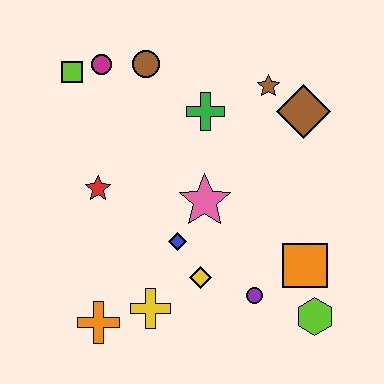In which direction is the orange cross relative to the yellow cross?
The orange cross is to the left of the yellow cross.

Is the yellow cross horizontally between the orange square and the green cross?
No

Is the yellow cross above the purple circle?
No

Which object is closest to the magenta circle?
The lime square is closest to the magenta circle.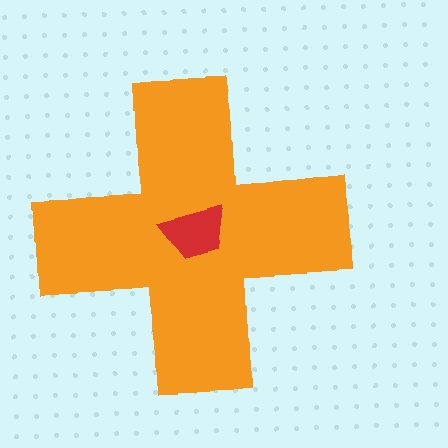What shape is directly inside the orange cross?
The red trapezoid.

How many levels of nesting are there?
2.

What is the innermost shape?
The red trapezoid.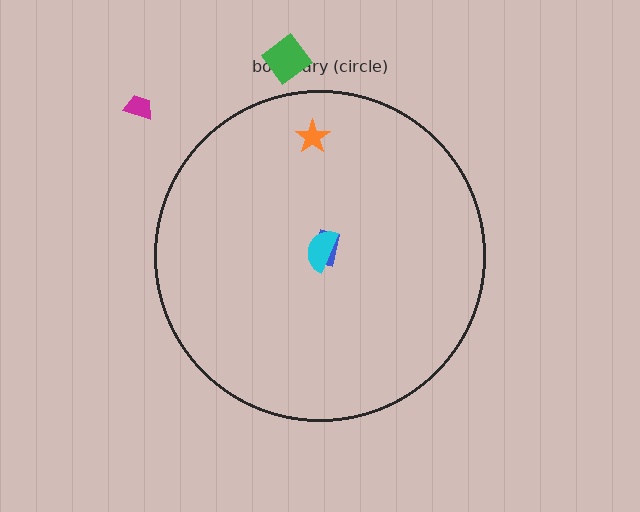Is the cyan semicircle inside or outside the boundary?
Inside.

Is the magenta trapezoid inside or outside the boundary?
Outside.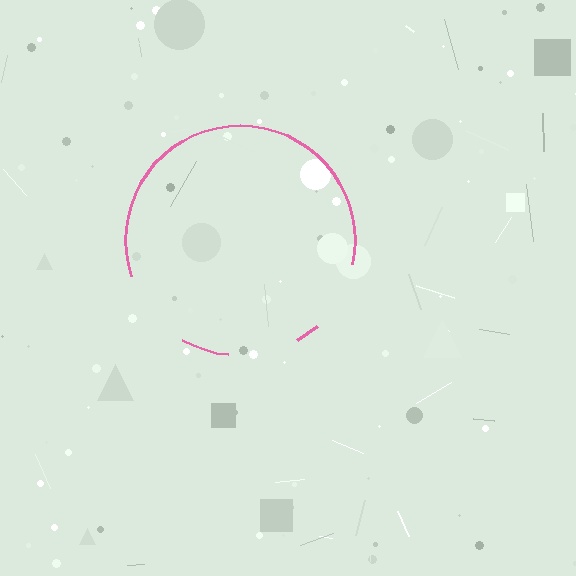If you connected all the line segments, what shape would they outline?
They would outline a circle.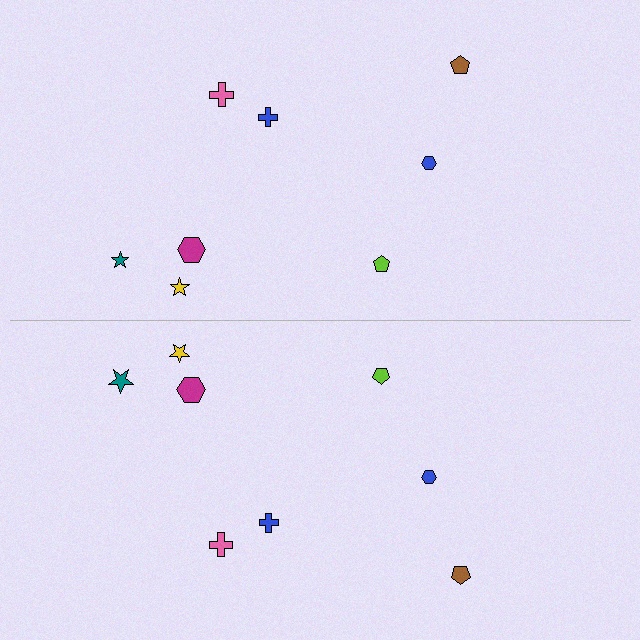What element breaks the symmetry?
The teal star on the bottom side has a different size than its mirror counterpart.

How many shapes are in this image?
There are 16 shapes in this image.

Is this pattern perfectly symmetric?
No, the pattern is not perfectly symmetric. The teal star on the bottom side has a different size than its mirror counterpart.